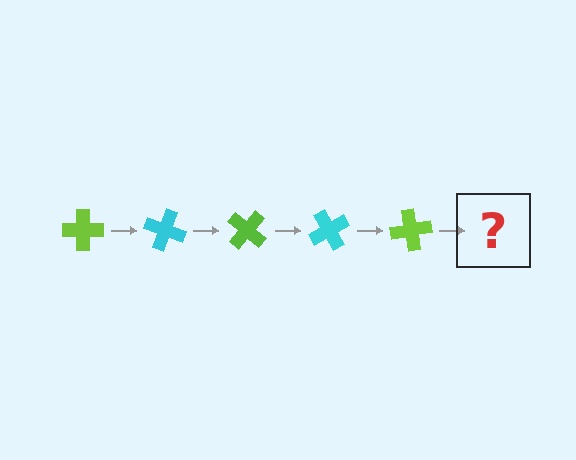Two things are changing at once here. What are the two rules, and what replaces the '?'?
The two rules are that it rotates 20 degrees each step and the color cycles through lime and cyan. The '?' should be a cyan cross, rotated 100 degrees from the start.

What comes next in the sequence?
The next element should be a cyan cross, rotated 100 degrees from the start.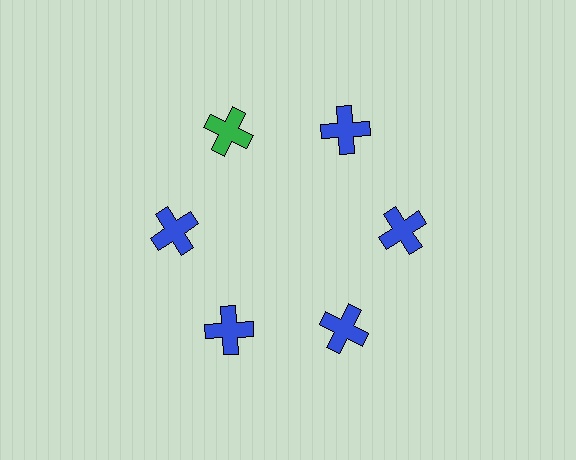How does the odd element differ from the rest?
It has a different color: green instead of blue.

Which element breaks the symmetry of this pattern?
The green cross at roughly the 11 o'clock position breaks the symmetry. All other shapes are blue crosses.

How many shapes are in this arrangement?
There are 6 shapes arranged in a ring pattern.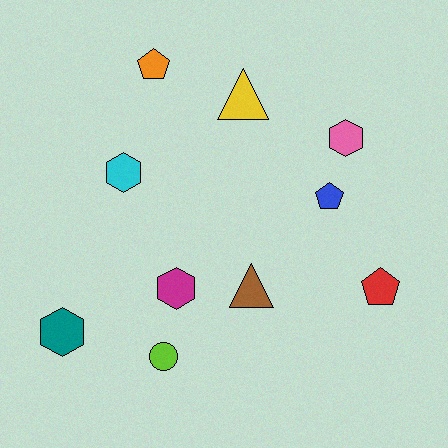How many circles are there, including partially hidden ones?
There is 1 circle.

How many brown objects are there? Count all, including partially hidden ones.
There is 1 brown object.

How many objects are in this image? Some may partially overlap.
There are 10 objects.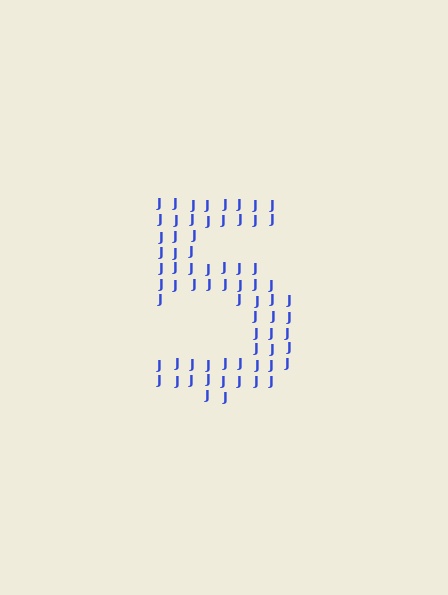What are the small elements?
The small elements are letter J's.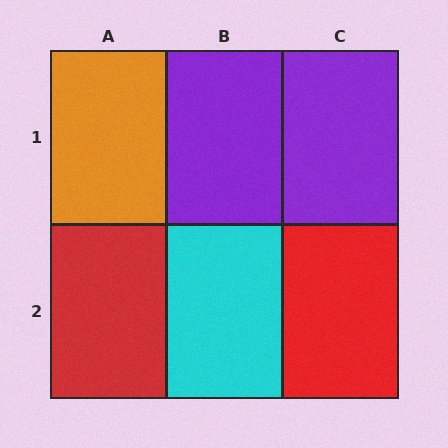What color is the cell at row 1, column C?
Purple.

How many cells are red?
2 cells are red.